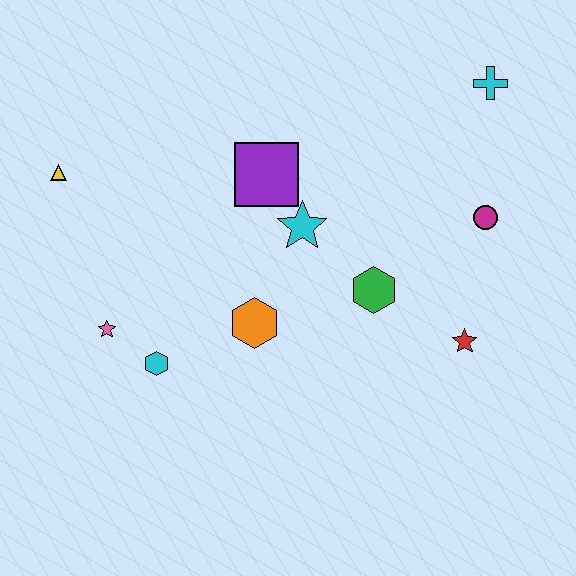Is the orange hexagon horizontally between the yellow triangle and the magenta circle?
Yes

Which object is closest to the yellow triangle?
The pink star is closest to the yellow triangle.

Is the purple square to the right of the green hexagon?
No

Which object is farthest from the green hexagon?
The yellow triangle is farthest from the green hexagon.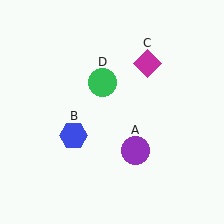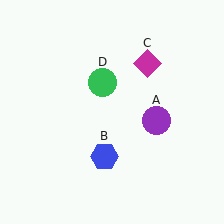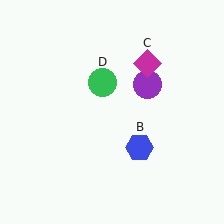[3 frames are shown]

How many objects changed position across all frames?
2 objects changed position: purple circle (object A), blue hexagon (object B).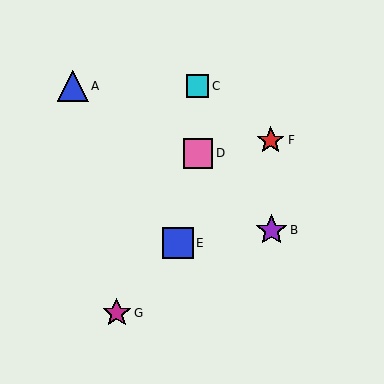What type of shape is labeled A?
Shape A is a blue triangle.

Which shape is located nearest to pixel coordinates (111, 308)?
The magenta star (labeled G) at (117, 313) is nearest to that location.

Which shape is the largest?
The purple star (labeled B) is the largest.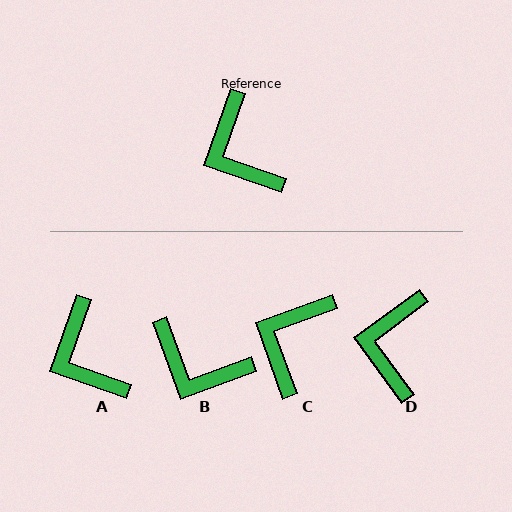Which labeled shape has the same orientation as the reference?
A.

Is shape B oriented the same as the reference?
No, it is off by about 39 degrees.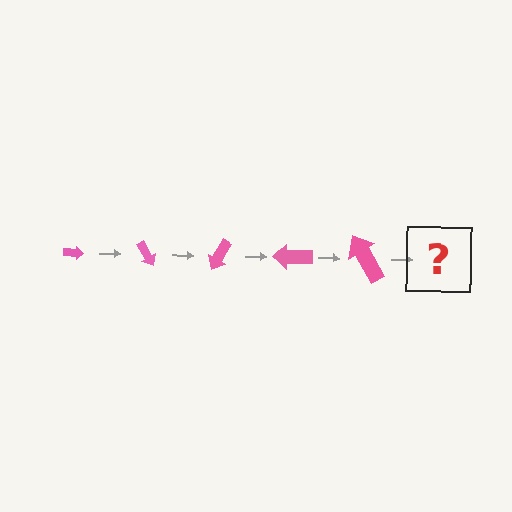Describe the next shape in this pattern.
It should be an arrow, larger than the previous one and rotated 300 degrees from the start.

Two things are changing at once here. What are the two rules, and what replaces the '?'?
The two rules are that the arrow grows larger each step and it rotates 60 degrees each step. The '?' should be an arrow, larger than the previous one and rotated 300 degrees from the start.